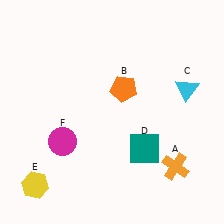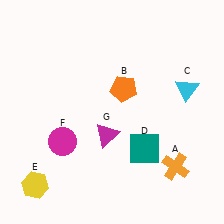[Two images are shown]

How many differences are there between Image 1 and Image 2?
There is 1 difference between the two images.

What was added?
A magenta triangle (G) was added in Image 2.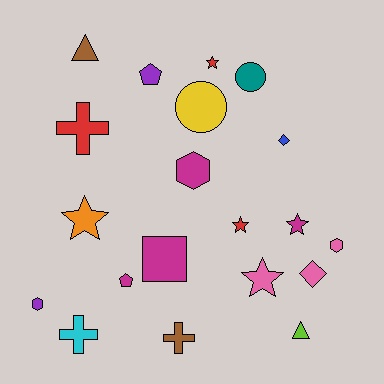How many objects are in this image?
There are 20 objects.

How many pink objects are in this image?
There are 3 pink objects.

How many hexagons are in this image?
There are 3 hexagons.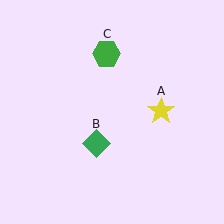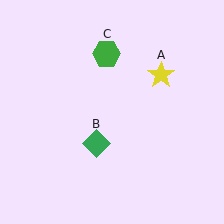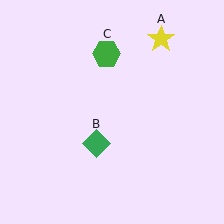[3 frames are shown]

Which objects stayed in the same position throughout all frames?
Green diamond (object B) and green hexagon (object C) remained stationary.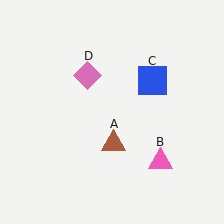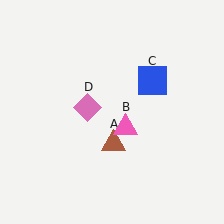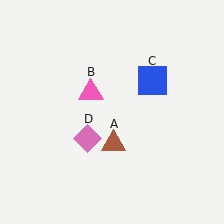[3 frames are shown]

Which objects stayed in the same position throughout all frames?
Brown triangle (object A) and blue square (object C) remained stationary.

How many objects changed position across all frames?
2 objects changed position: pink triangle (object B), pink diamond (object D).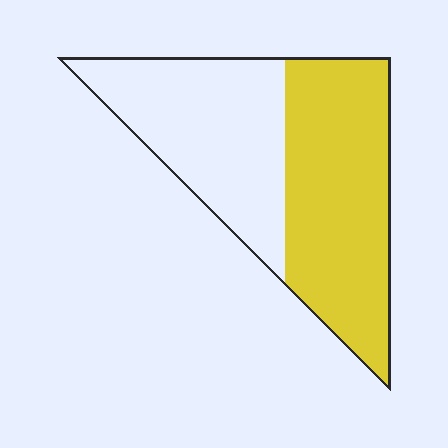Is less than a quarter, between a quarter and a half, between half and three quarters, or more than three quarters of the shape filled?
Between half and three quarters.